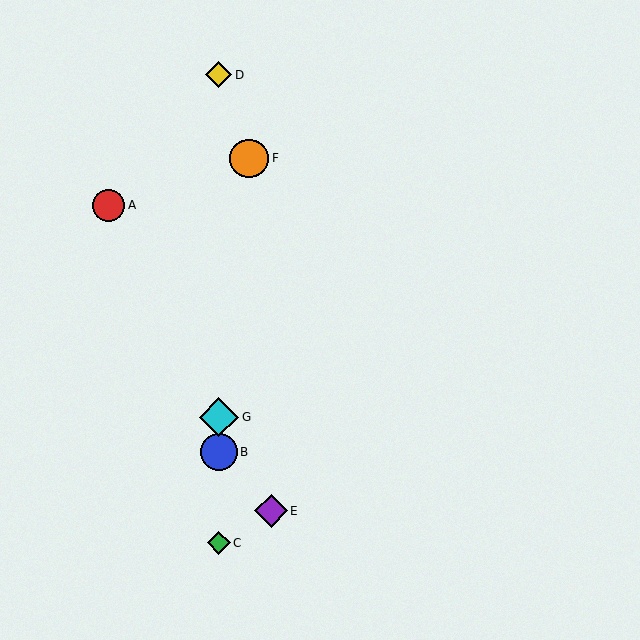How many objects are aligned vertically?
4 objects (B, C, D, G) are aligned vertically.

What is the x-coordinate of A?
Object A is at x≈109.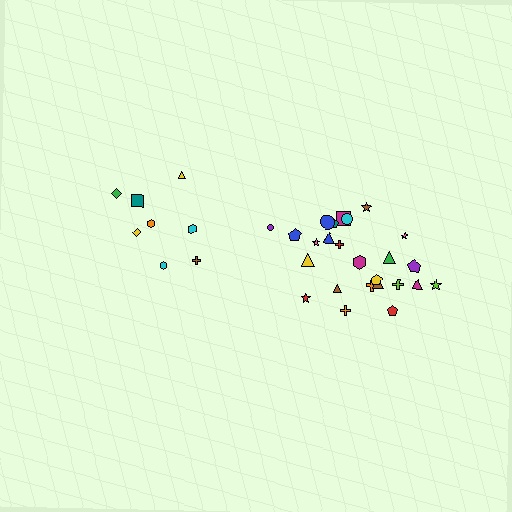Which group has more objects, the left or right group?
The right group.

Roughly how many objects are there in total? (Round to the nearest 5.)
Roughly 35 objects in total.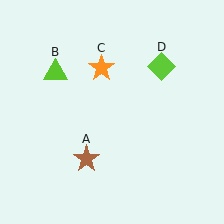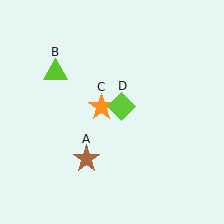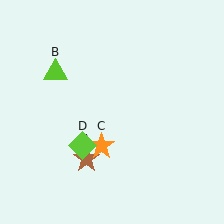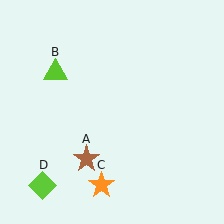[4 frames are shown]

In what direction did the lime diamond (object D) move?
The lime diamond (object D) moved down and to the left.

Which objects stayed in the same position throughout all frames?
Brown star (object A) and lime triangle (object B) remained stationary.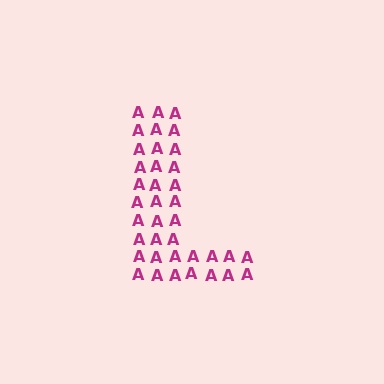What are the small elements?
The small elements are letter A's.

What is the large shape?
The large shape is the letter L.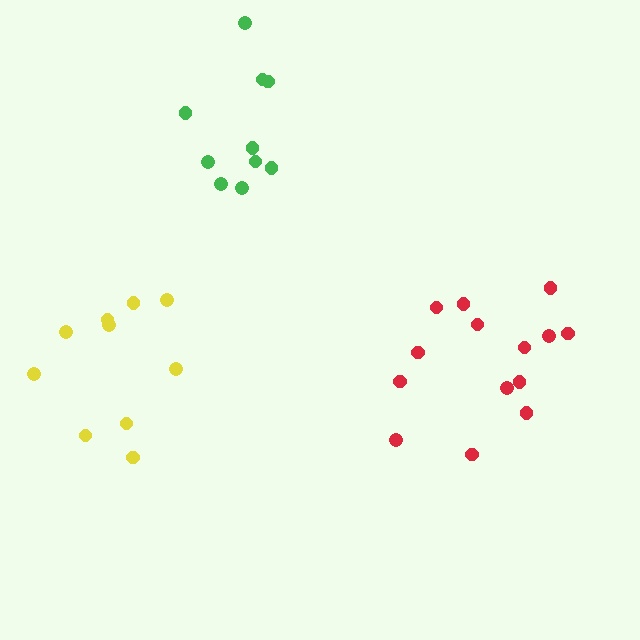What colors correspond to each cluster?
The clusters are colored: green, red, yellow.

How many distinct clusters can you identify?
There are 3 distinct clusters.